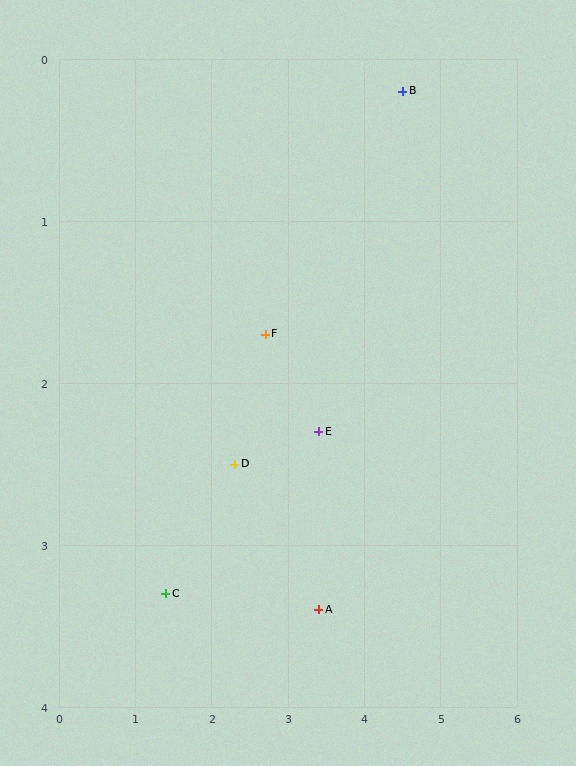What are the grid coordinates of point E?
Point E is at approximately (3.4, 2.3).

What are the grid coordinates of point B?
Point B is at approximately (4.5, 0.2).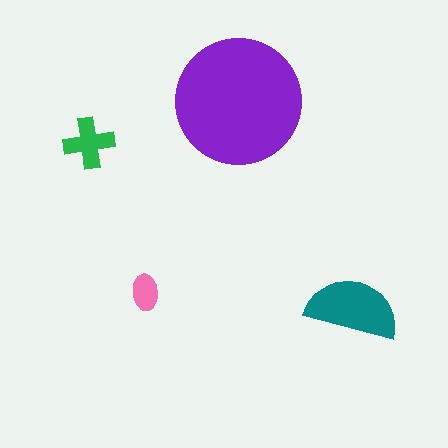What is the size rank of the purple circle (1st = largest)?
1st.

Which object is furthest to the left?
The green cross is leftmost.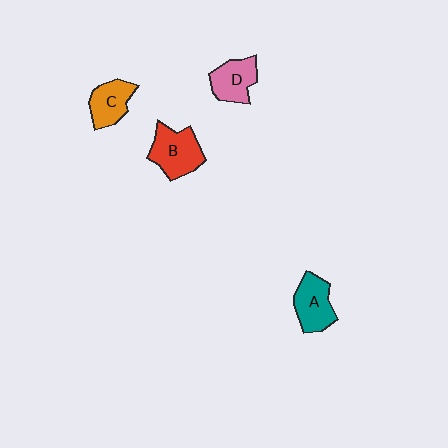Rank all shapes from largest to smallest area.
From largest to smallest: B (red), A (teal), D (pink), C (orange).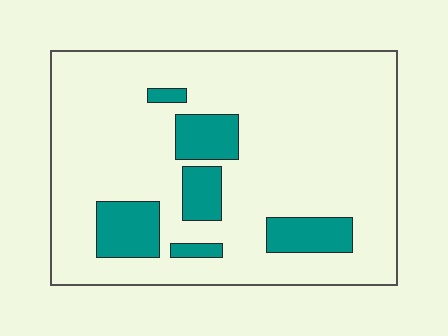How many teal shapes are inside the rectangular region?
6.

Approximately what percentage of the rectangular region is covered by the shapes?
Approximately 15%.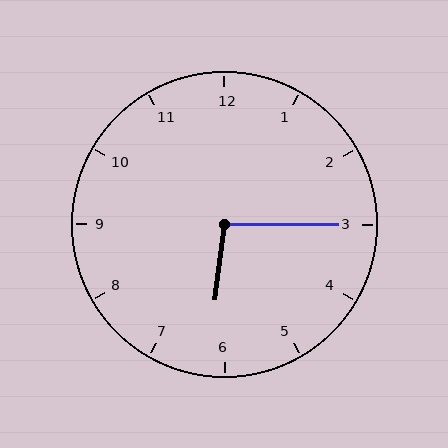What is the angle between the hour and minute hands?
Approximately 98 degrees.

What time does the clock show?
6:15.